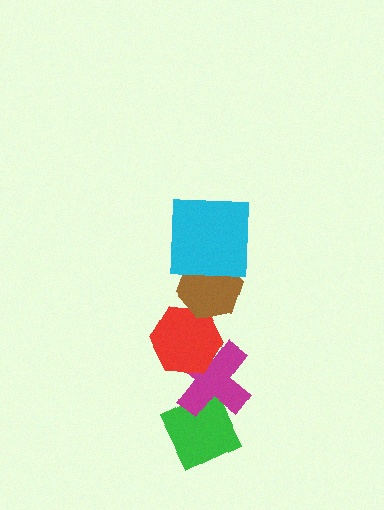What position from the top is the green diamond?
The green diamond is 5th from the top.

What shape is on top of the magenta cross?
The red hexagon is on top of the magenta cross.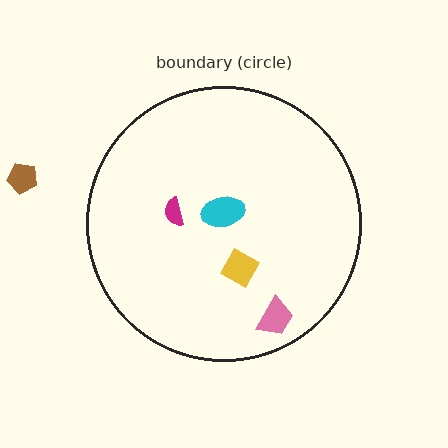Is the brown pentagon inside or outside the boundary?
Outside.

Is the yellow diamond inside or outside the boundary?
Inside.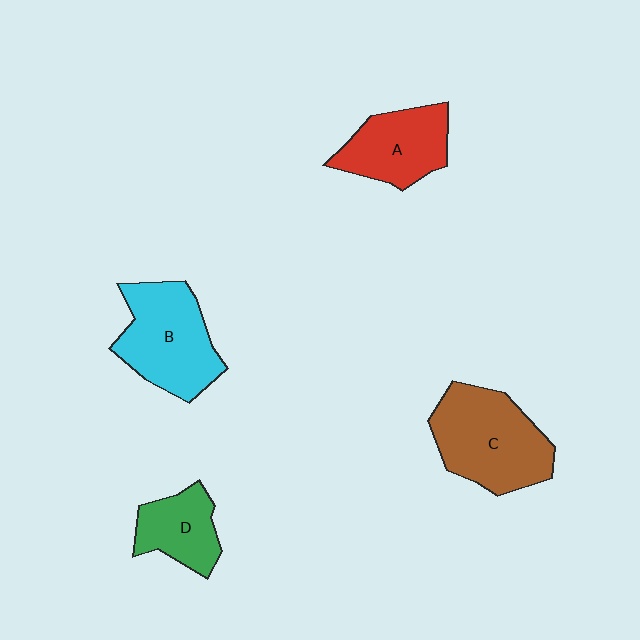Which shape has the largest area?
Shape C (brown).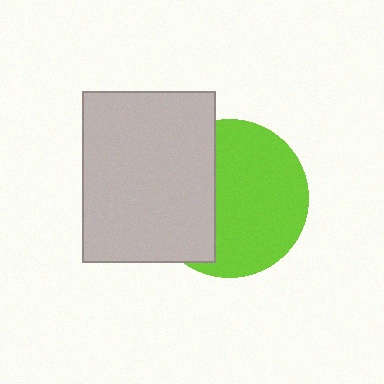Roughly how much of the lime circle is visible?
About half of it is visible (roughly 62%).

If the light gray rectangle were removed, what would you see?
You would see the complete lime circle.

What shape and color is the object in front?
The object in front is a light gray rectangle.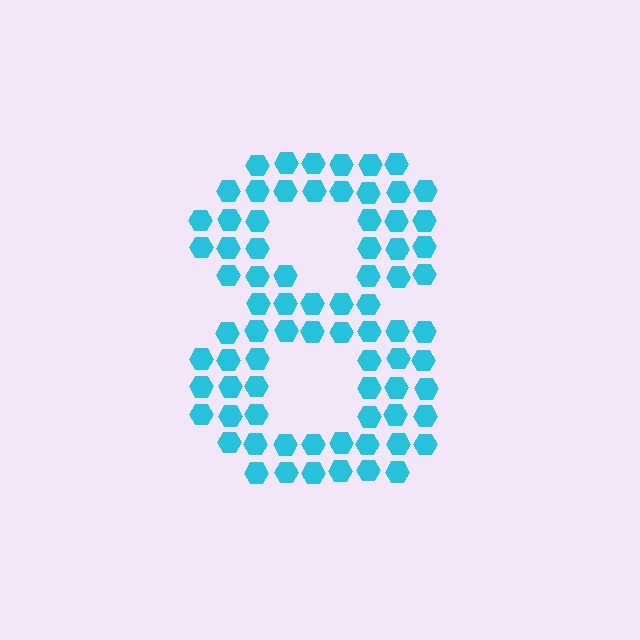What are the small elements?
The small elements are hexagons.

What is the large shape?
The large shape is the digit 8.